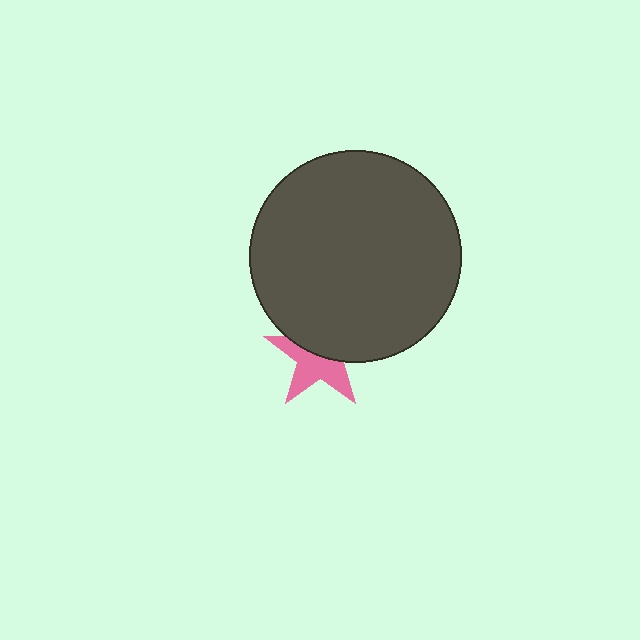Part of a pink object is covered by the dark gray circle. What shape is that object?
It is a star.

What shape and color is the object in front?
The object in front is a dark gray circle.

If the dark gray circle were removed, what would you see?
You would see the complete pink star.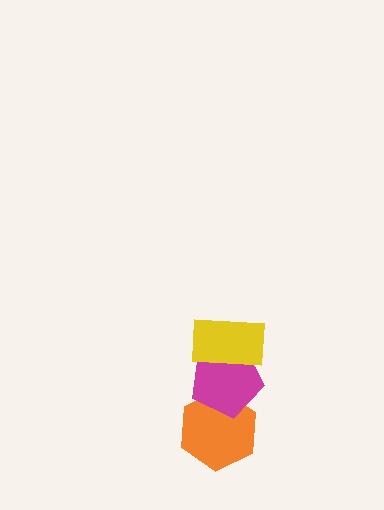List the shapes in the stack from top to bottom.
From top to bottom: the yellow rectangle, the magenta pentagon, the orange hexagon.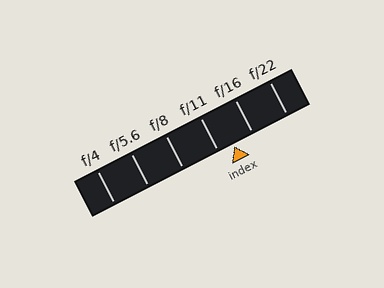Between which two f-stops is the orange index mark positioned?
The index mark is between f/11 and f/16.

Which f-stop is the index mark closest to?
The index mark is closest to f/11.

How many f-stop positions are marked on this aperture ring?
There are 6 f-stop positions marked.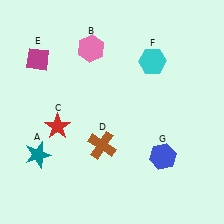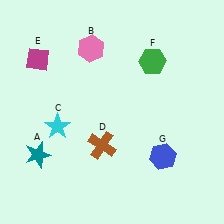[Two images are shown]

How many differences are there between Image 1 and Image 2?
There are 2 differences between the two images.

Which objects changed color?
C changed from red to cyan. F changed from cyan to green.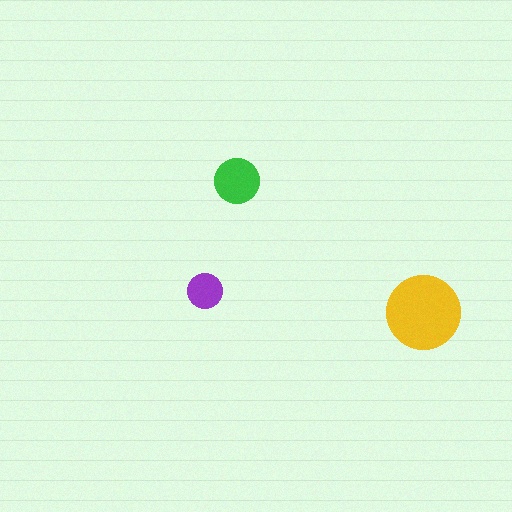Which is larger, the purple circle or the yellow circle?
The yellow one.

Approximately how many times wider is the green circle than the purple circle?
About 1.5 times wider.